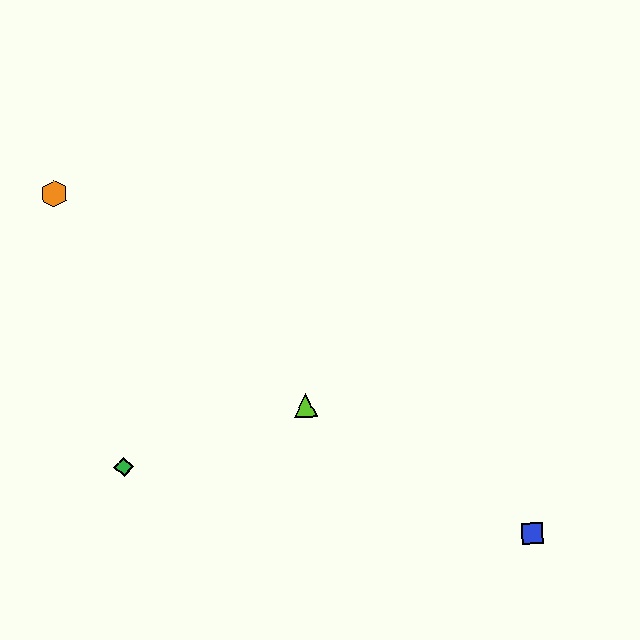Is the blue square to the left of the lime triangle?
No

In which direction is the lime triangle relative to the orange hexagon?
The lime triangle is to the right of the orange hexagon.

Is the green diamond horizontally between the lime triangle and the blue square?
No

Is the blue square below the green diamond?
Yes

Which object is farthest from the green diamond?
The blue square is farthest from the green diamond.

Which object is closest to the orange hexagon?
The green diamond is closest to the orange hexagon.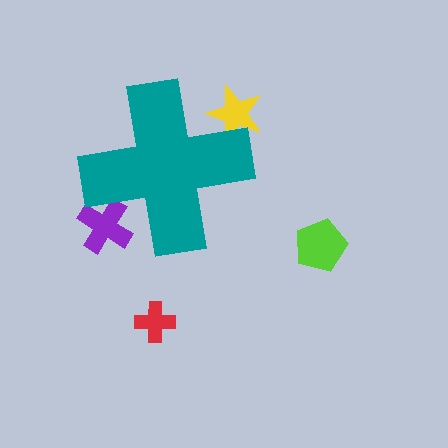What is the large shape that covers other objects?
A teal cross.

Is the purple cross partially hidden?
Yes, the purple cross is partially hidden behind the teal cross.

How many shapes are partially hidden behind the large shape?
2 shapes are partially hidden.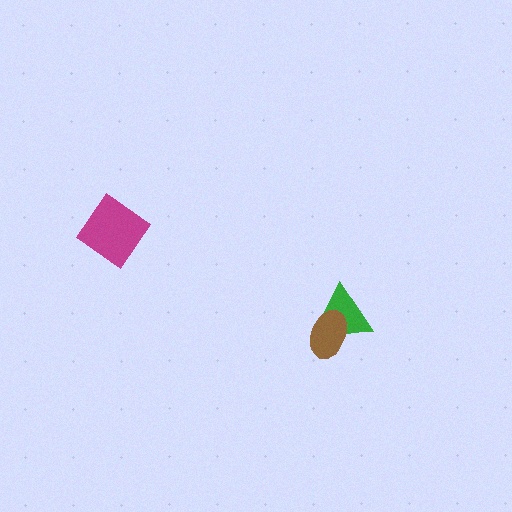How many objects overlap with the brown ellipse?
1 object overlaps with the brown ellipse.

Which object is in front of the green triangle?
The brown ellipse is in front of the green triangle.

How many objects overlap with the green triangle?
1 object overlaps with the green triangle.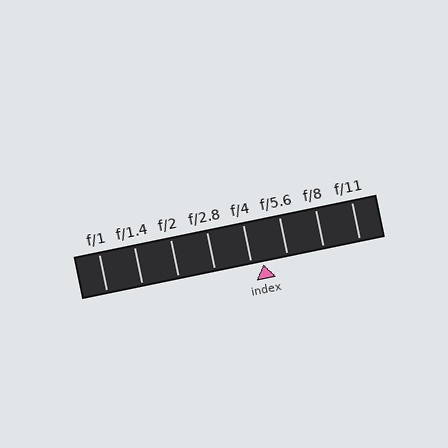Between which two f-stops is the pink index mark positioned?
The index mark is between f/4 and f/5.6.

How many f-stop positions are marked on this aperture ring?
There are 8 f-stop positions marked.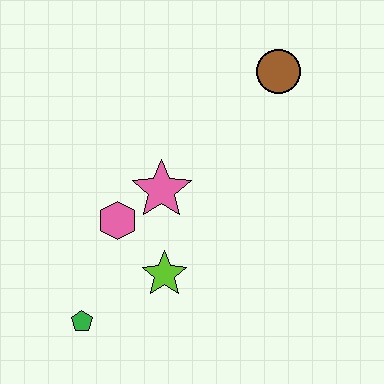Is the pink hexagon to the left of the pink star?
Yes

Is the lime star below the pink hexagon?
Yes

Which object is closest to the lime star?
The pink hexagon is closest to the lime star.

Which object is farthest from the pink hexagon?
The brown circle is farthest from the pink hexagon.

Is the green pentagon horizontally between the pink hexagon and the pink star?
No